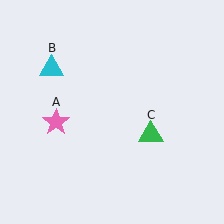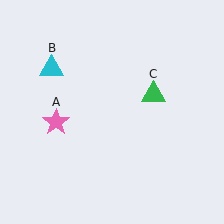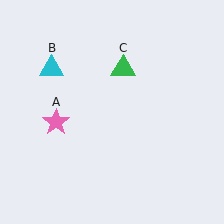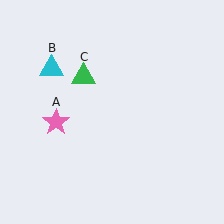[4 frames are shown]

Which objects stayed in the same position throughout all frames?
Pink star (object A) and cyan triangle (object B) remained stationary.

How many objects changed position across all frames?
1 object changed position: green triangle (object C).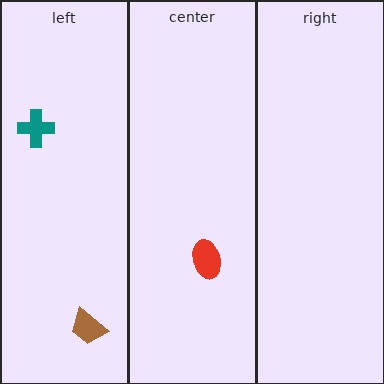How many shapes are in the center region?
1.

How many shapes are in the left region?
2.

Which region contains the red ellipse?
The center region.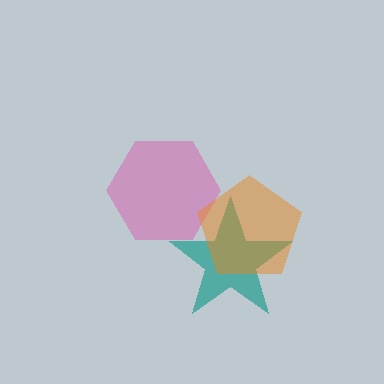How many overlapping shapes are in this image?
There are 3 overlapping shapes in the image.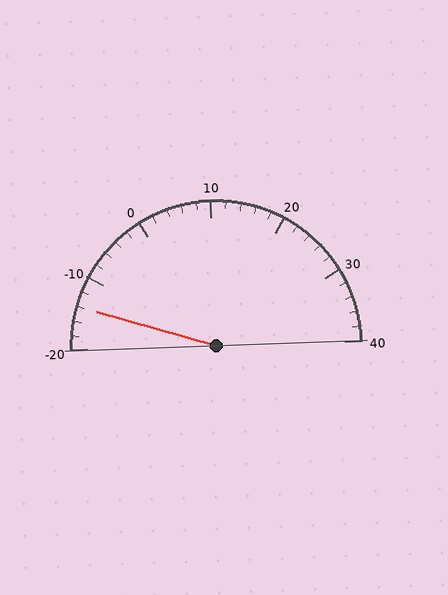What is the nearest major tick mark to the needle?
The nearest major tick mark is -10.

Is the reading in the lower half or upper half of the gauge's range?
The reading is in the lower half of the range (-20 to 40).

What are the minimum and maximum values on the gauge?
The gauge ranges from -20 to 40.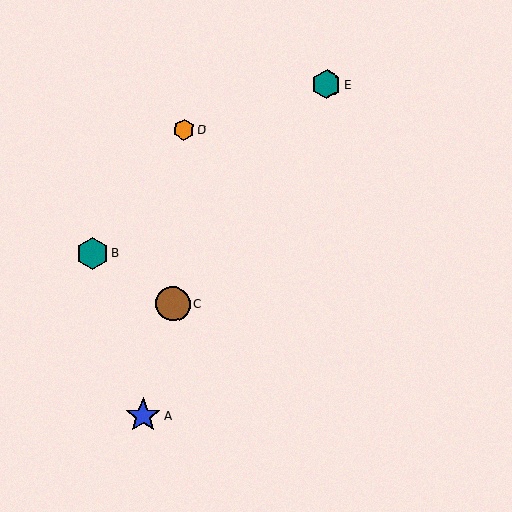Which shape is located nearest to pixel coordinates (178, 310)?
The brown circle (labeled C) at (173, 304) is nearest to that location.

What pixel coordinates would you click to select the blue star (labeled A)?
Click at (143, 415) to select the blue star A.